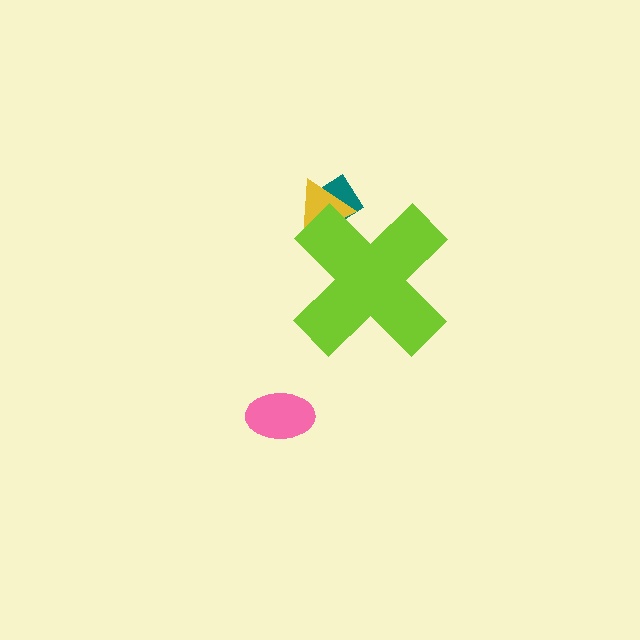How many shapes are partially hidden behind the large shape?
2 shapes are partially hidden.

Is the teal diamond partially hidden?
Yes, the teal diamond is partially hidden behind the lime cross.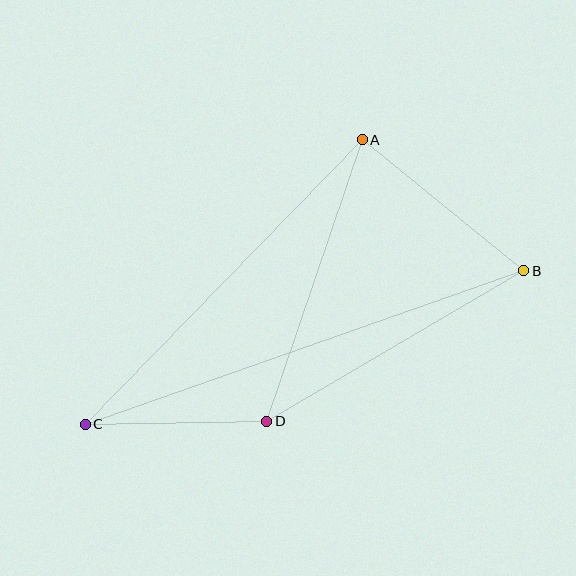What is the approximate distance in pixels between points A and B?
The distance between A and B is approximately 208 pixels.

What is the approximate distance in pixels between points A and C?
The distance between A and C is approximately 397 pixels.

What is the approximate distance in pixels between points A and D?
The distance between A and D is approximately 297 pixels.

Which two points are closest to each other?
Points C and D are closest to each other.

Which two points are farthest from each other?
Points B and C are farthest from each other.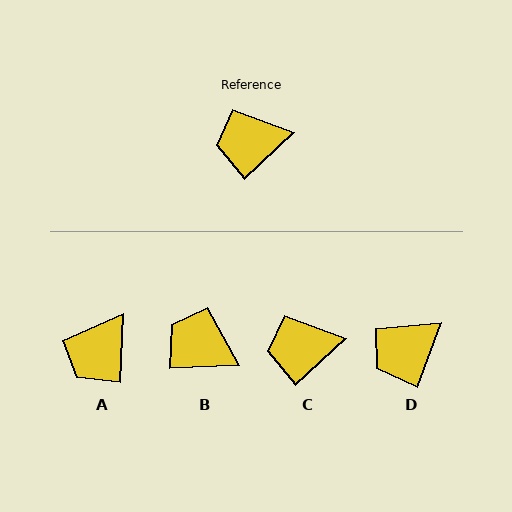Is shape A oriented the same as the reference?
No, it is off by about 44 degrees.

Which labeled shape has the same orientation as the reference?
C.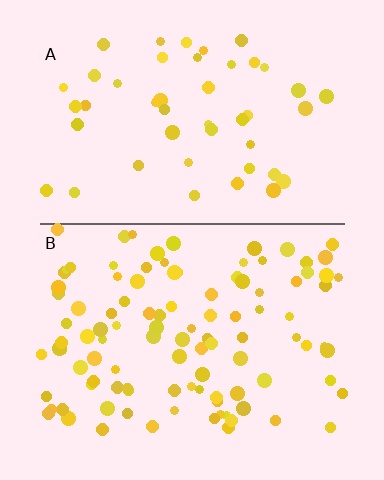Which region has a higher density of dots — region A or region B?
B (the bottom).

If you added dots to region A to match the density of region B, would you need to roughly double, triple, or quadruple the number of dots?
Approximately double.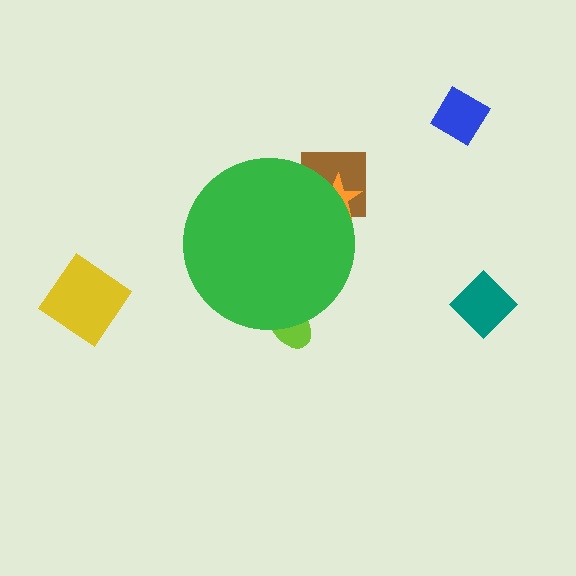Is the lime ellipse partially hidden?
Yes, the lime ellipse is partially hidden behind the green circle.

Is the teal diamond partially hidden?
No, the teal diamond is fully visible.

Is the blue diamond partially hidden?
No, the blue diamond is fully visible.